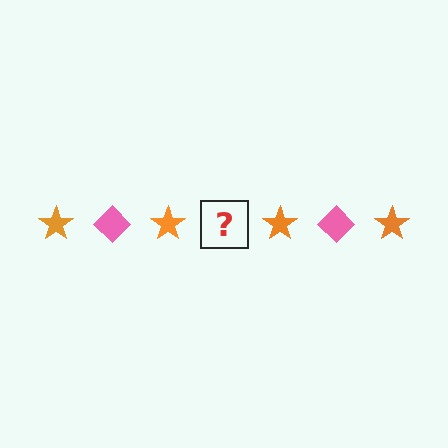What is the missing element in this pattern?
The missing element is a pink diamond.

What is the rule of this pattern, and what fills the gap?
The rule is that the pattern alternates between orange star and pink diamond. The gap should be filled with a pink diamond.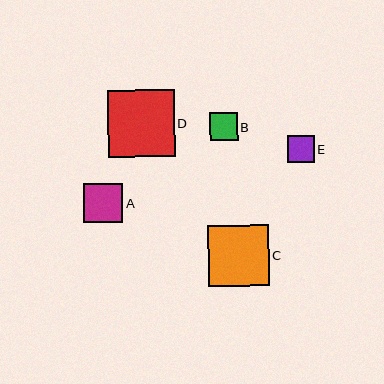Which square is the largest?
Square D is the largest with a size of approximately 67 pixels.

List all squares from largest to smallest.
From largest to smallest: D, C, A, B, E.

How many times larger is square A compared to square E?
Square A is approximately 1.5 times the size of square E.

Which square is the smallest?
Square E is the smallest with a size of approximately 27 pixels.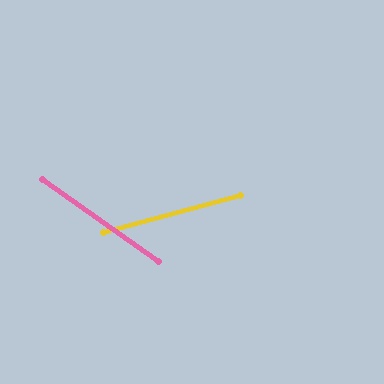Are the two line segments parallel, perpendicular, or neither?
Neither parallel nor perpendicular — they differ by about 51°.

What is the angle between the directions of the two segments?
Approximately 51 degrees.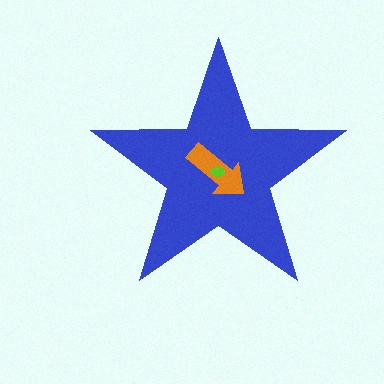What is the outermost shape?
The blue star.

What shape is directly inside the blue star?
The orange arrow.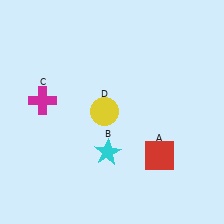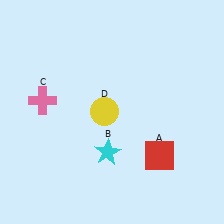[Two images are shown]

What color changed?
The cross (C) changed from magenta in Image 1 to pink in Image 2.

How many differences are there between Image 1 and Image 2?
There is 1 difference between the two images.